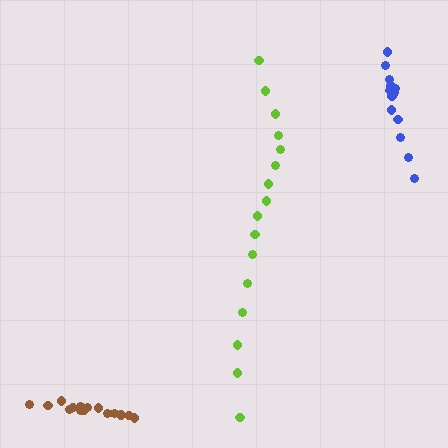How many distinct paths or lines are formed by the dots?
There are 3 distinct paths.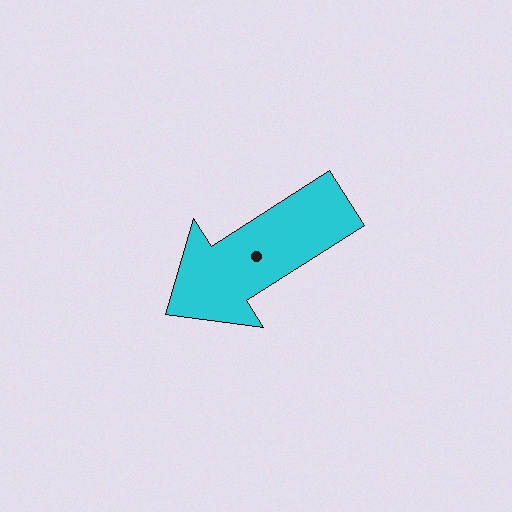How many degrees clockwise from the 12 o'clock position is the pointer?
Approximately 237 degrees.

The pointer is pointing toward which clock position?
Roughly 8 o'clock.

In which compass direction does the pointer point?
Southwest.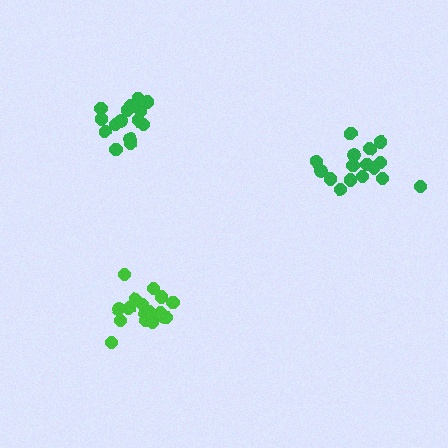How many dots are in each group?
Group 1: 17 dots, Group 2: 17 dots, Group 3: 16 dots (50 total).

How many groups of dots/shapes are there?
There are 3 groups.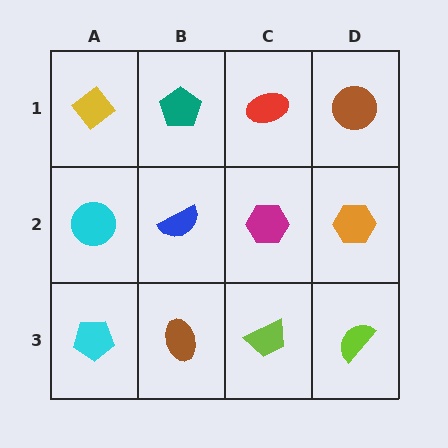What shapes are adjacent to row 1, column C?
A magenta hexagon (row 2, column C), a teal pentagon (row 1, column B), a brown circle (row 1, column D).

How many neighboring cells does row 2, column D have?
3.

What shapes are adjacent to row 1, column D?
An orange hexagon (row 2, column D), a red ellipse (row 1, column C).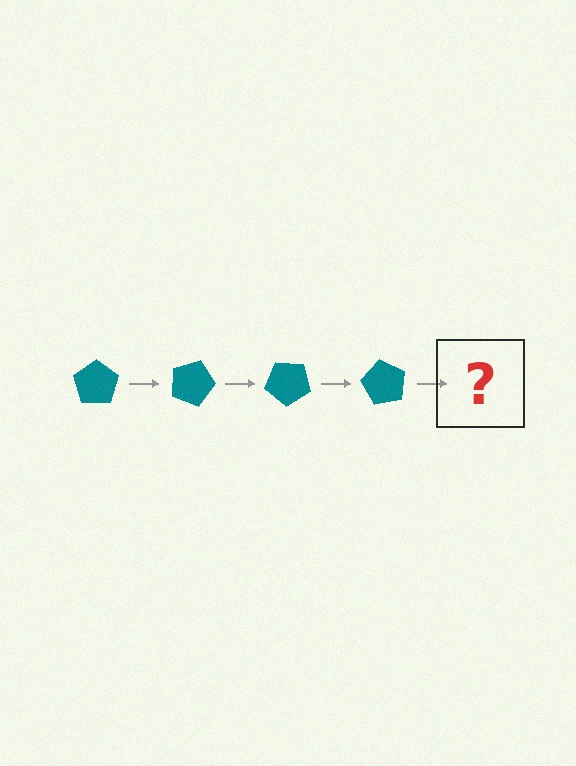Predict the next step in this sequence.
The next step is a teal pentagon rotated 80 degrees.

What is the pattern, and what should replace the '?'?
The pattern is that the pentagon rotates 20 degrees each step. The '?' should be a teal pentagon rotated 80 degrees.